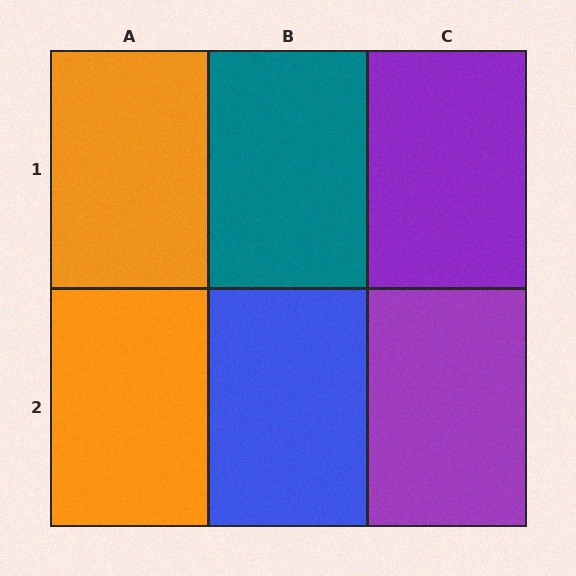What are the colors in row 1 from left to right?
Orange, teal, purple.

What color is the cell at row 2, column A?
Orange.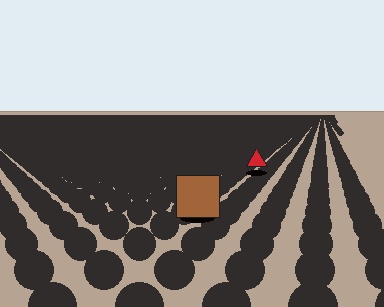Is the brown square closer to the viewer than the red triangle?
Yes. The brown square is closer — you can tell from the texture gradient: the ground texture is coarser near it.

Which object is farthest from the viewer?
The red triangle is farthest from the viewer. It appears smaller and the ground texture around it is denser.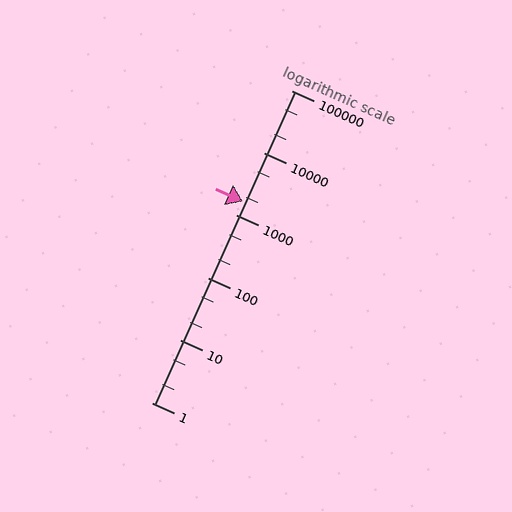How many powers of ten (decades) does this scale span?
The scale spans 5 decades, from 1 to 100000.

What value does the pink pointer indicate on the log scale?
The pointer indicates approximately 1700.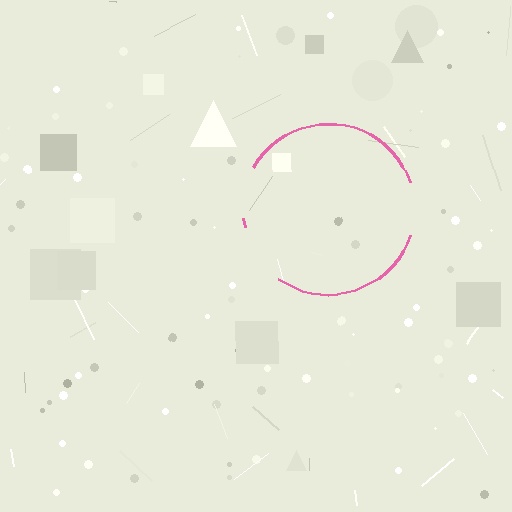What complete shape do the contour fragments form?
The contour fragments form a circle.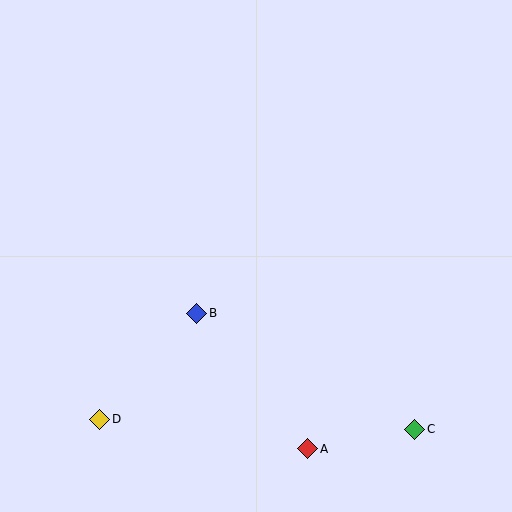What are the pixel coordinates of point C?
Point C is at (415, 429).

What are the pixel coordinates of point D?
Point D is at (100, 419).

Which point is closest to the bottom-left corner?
Point D is closest to the bottom-left corner.